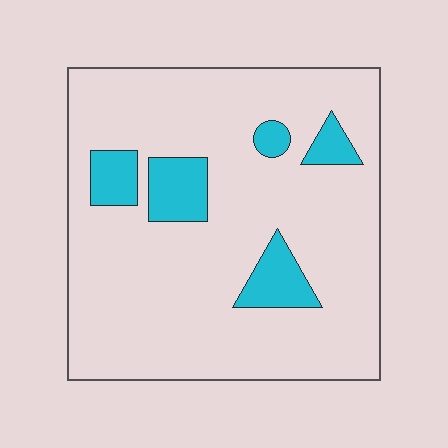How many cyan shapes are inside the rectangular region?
5.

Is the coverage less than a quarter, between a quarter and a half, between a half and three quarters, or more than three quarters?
Less than a quarter.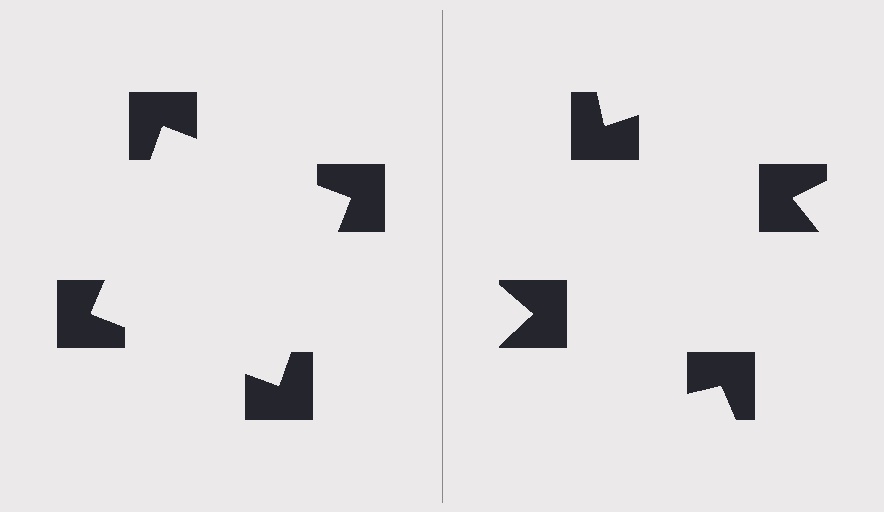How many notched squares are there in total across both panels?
8 — 4 on each side.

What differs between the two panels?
The notched squares are positioned identically on both sides; only the wedge orientations differ. On the left they align to a square; on the right they are misaligned.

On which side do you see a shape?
An illusory square appears on the left side. On the right side the wedge cuts are rotated, so no coherent shape forms.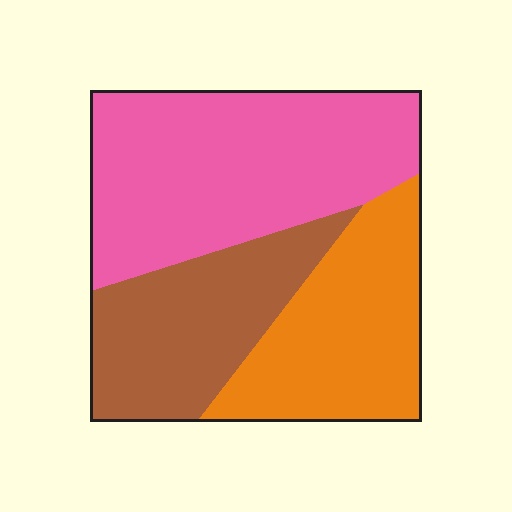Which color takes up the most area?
Pink, at roughly 45%.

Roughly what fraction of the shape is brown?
Brown takes up about one quarter (1/4) of the shape.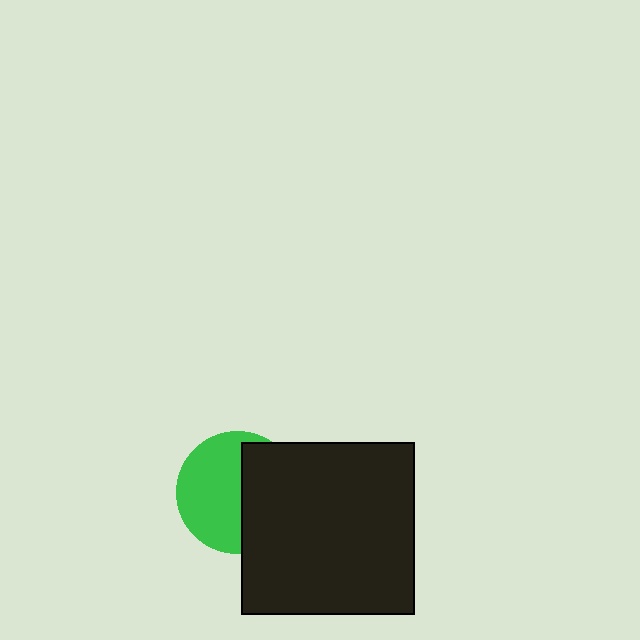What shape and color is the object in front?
The object in front is a black square.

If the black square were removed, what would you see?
You would see the complete green circle.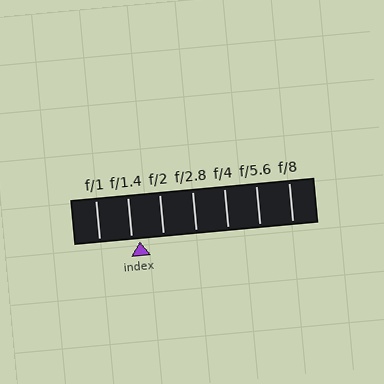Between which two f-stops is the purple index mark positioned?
The index mark is between f/1.4 and f/2.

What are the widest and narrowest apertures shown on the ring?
The widest aperture shown is f/1 and the narrowest is f/8.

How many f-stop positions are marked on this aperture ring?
There are 7 f-stop positions marked.